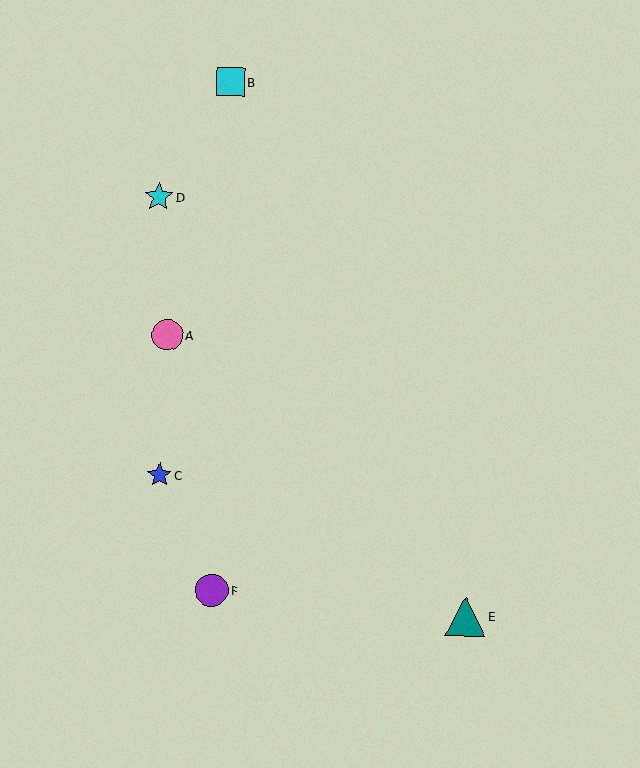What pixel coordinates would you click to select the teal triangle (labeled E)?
Click at (466, 617) to select the teal triangle E.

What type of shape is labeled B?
Shape B is a cyan square.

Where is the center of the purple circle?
The center of the purple circle is at (212, 590).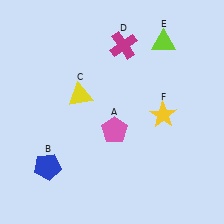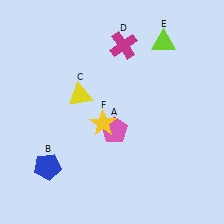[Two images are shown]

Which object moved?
The yellow star (F) moved left.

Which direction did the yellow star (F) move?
The yellow star (F) moved left.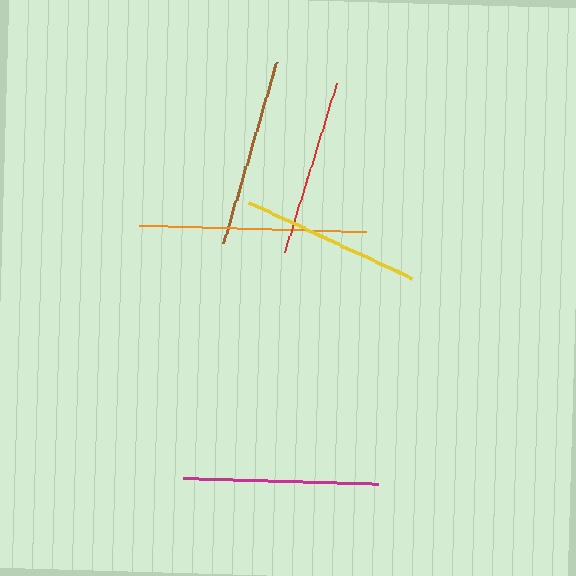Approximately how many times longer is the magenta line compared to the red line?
The magenta line is approximately 1.1 times the length of the red line.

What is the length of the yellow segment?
The yellow segment is approximately 180 pixels long.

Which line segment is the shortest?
The red line is the shortest at approximately 176 pixels.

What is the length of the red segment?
The red segment is approximately 176 pixels long.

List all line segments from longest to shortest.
From longest to shortest: orange, magenta, brown, yellow, red.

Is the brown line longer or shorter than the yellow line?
The brown line is longer than the yellow line.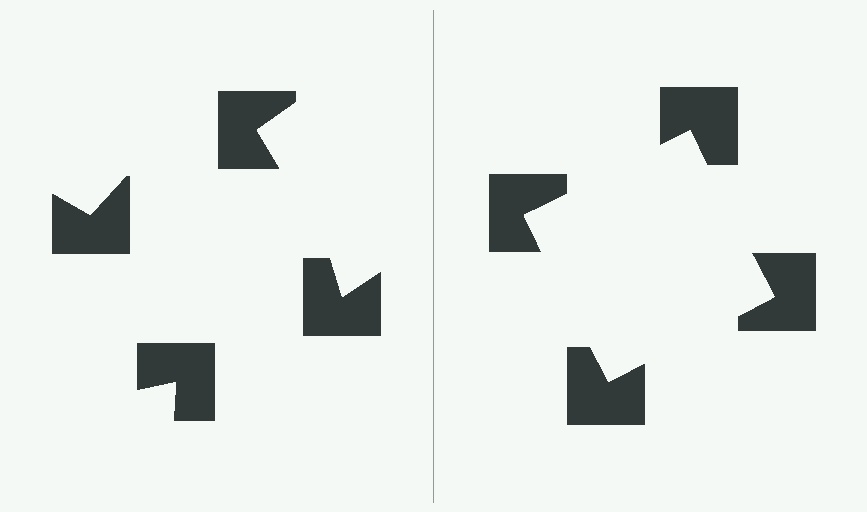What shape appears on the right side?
An illusory square.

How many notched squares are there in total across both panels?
8 — 4 on each side.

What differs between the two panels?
The notched squares are positioned identically on both sides; only the wedge orientations differ. On the right they align to a square; on the left they are misaligned.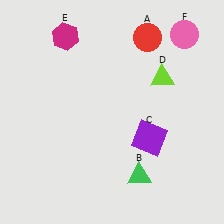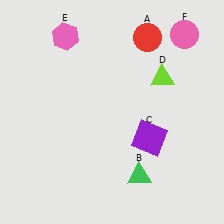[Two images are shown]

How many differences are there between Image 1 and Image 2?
There is 1 difference between the two images.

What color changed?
The hexagon (E) changed from magenta in Image 1 to pink in Image 2.